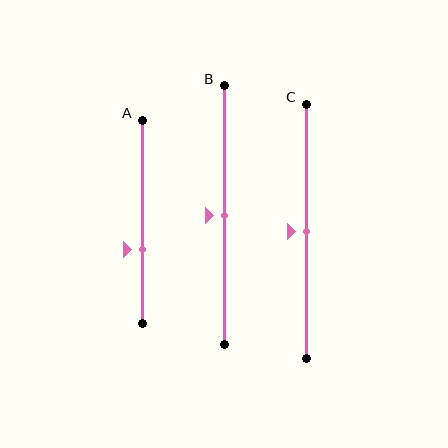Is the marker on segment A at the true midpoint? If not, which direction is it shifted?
No, the marker on segment A is shifted downward by about 14% of the segment length.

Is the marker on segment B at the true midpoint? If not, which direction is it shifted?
Yes, the marker on segment B is at the true midpoint.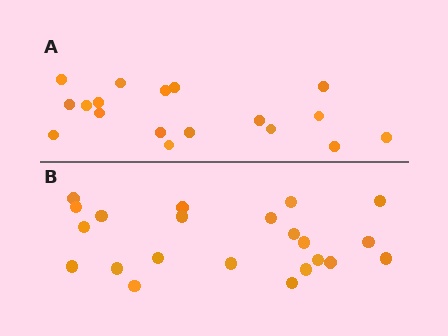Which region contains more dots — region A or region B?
Region B (the bottom region) has more dots.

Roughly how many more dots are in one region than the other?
Region B has about 4 more dots than region A.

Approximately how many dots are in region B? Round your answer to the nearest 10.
About 20 dots. (The exact count is 22, which rounds to 20.)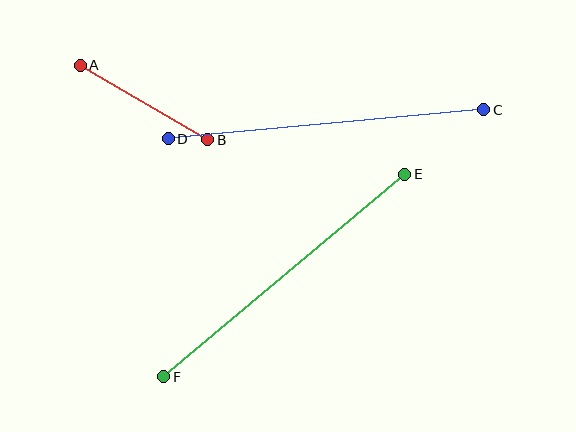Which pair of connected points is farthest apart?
Points C and D are farthest apart.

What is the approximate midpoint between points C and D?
The midpoint is at approximately (326, 124) pixels.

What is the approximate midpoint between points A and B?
The midpoint is at approximately (144, 102) pixels.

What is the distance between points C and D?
The distance is approximately 317 pixels.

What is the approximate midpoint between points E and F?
The midpoint is at approximately (284, 275) pixels.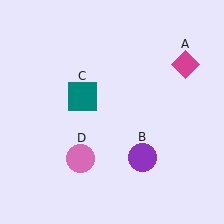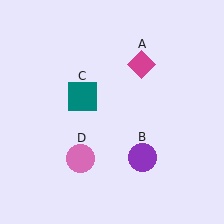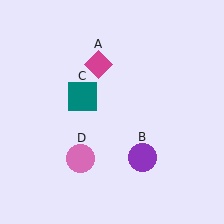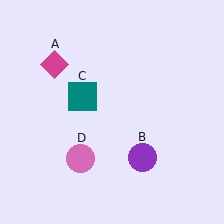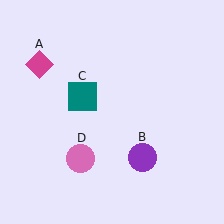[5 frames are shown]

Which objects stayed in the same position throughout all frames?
Purple circle (object B) and teal square (object C) and pink circle (object D) remained stationary.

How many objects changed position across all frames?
1 object changed position: magenta diamond (object A).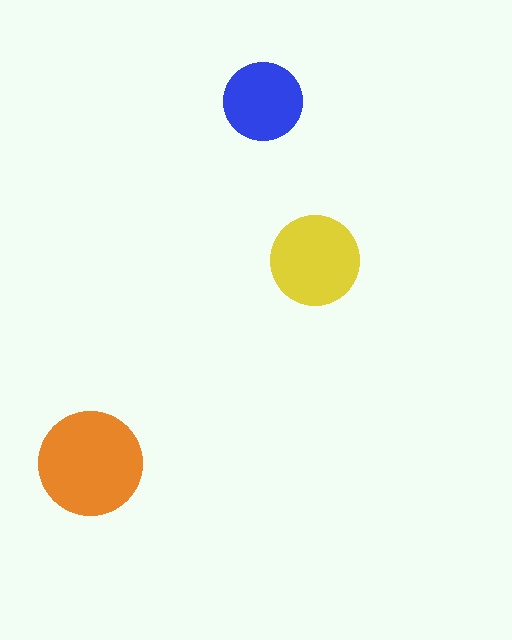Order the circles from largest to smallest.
the orange one, the yellow one, the blue one.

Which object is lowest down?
The orange circle is bottommost.